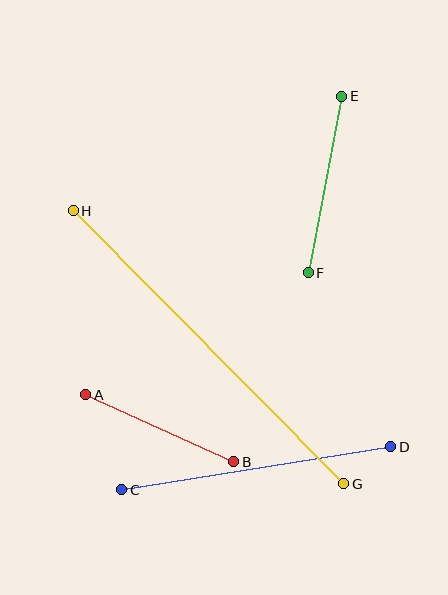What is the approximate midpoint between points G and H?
The midpoint is at approximately (209, 347) pixels.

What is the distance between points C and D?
The distance is approximately 273 pixels.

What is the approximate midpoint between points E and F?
The midpoint is at approximately (325, 185) pixels.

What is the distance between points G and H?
The distance is approximately 384 pixels.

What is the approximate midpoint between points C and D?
The midpoint is at approximately (256, 468) pixels.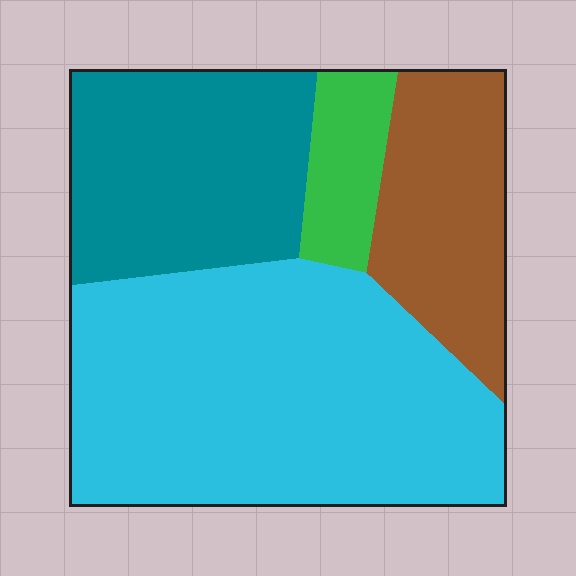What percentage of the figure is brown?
Brown takes up about one sixth (1/6) of the figure.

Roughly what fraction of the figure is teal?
Teal covers about 25% of the figure.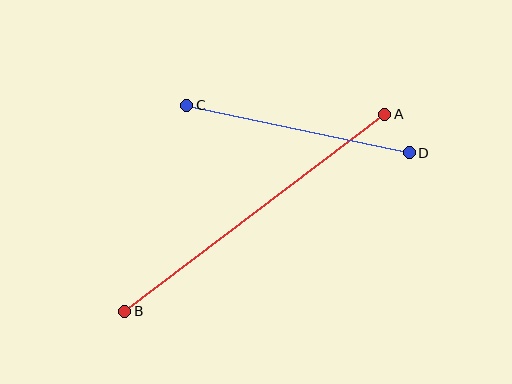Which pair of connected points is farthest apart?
Points A and B are farthest apart.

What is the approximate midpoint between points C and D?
The midpoint is at approximately (298, 129) pixels.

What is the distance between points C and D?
The distance is approximately 227 pixels.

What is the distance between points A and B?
The distance is approximately 326 pixels.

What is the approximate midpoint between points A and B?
The midpoint is at approximately (255, 213) pixels.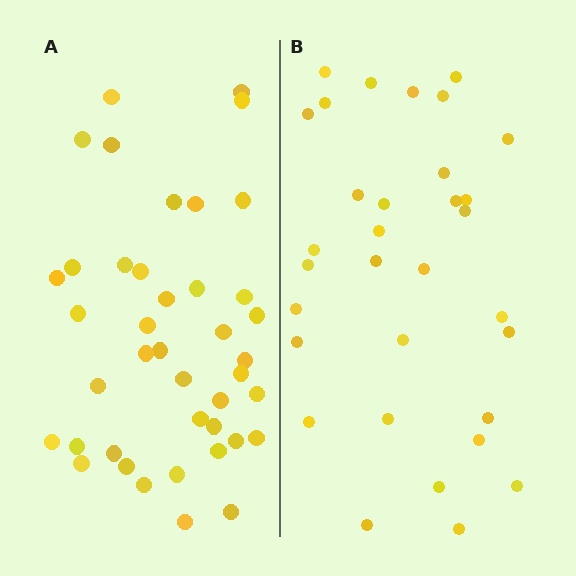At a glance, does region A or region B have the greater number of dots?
Region A (the left region) has more dots.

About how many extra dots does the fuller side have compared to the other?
Region A has roughly 8 or so more dots than region B.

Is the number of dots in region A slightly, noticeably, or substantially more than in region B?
Region A has noticeably more, but not dramatically so. The ratio is roughly 1.3 to 1.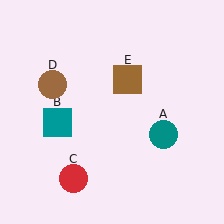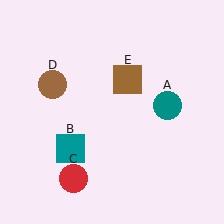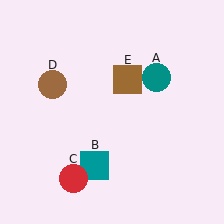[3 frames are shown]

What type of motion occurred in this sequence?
The teal circle (object A), teal square (object B) rotated counterclockwise around the center of the scene.